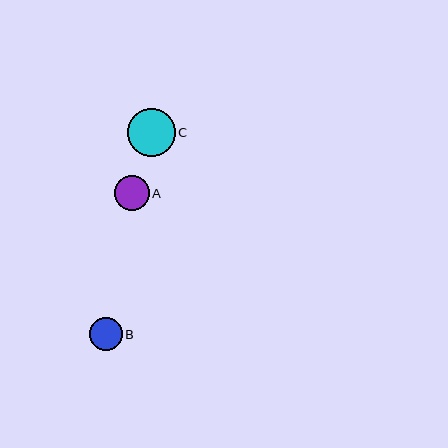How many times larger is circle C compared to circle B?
Circle C is approximately 1.4 times the size of circle B.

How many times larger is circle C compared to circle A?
Circle C is approximately 1.4 times the size of circle A.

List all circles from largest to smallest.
From largest to smallest: C, A, B.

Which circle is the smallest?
Circle B is the smallest with a size of approximately 33 pixels.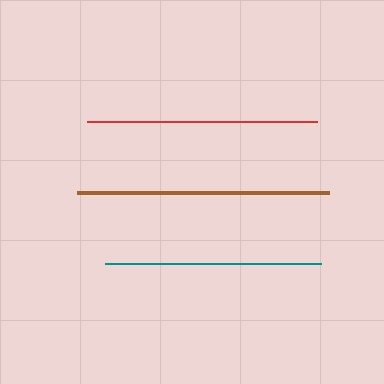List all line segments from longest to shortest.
From longest to shortest: brown, red, teal.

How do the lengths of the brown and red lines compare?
The brown and red lines are approximately the same length.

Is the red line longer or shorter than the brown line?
The brown line is longer than the red line.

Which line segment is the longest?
The brown line is the longest at approximately 252 pixels.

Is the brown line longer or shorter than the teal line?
The brown line is longer than the teal line.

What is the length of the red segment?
The red segment is approximately 230 pixels long.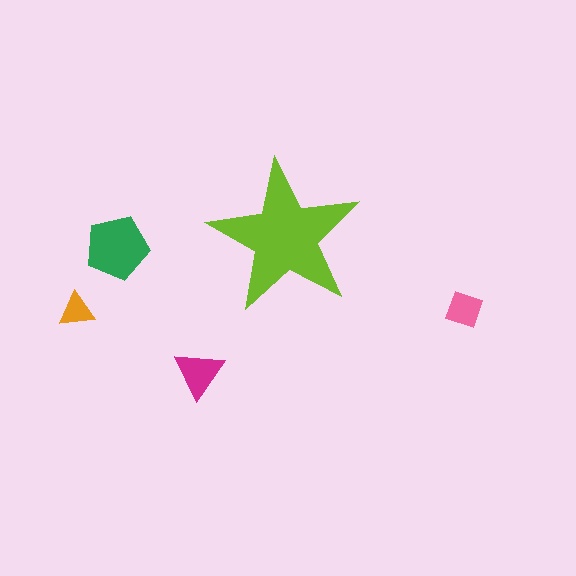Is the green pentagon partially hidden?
No, the green pentagon is fully visible.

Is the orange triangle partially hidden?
No, the orange triangle is fully visible.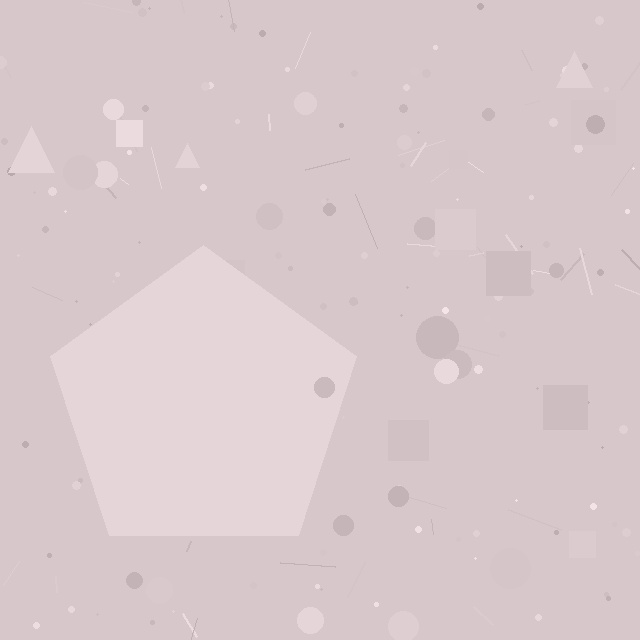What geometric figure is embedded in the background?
A pentagon is embedded in the background.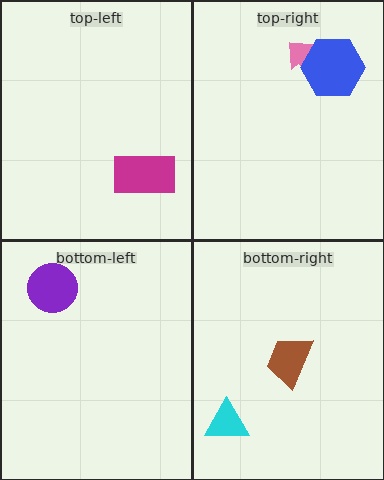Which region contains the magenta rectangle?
The top-left region.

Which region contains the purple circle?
The bottom-left region.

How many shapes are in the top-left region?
1.